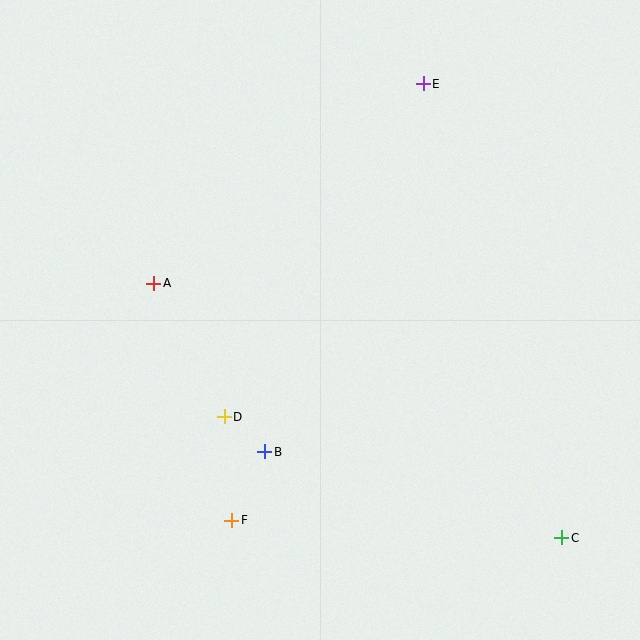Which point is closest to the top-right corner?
Point E is closest to the top-right corner.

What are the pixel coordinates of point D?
Point D is at (224, 417).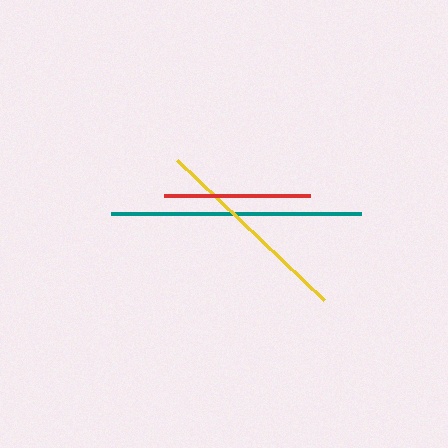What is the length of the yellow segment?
The yellow segment is approximately 202 pixels long.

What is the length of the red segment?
The red segment is approximately 146 pixels long.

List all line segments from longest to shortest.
From longest to shortest: teal, yellow, red.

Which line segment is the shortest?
The red line is the shortest at approximately 146 pixels.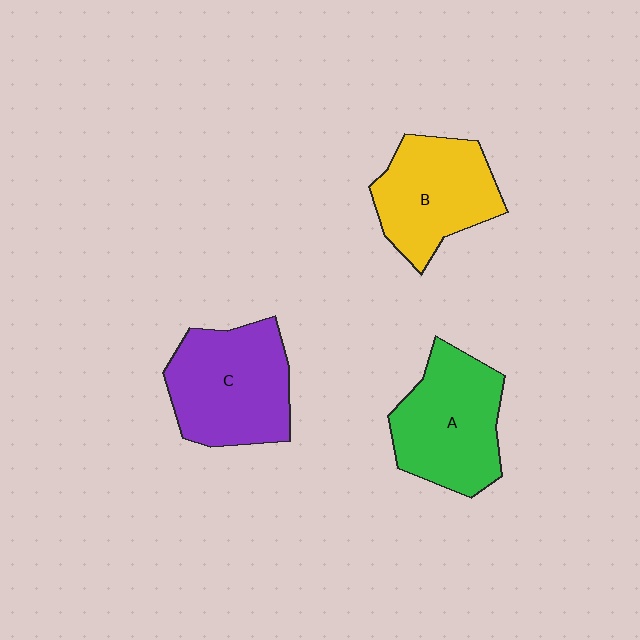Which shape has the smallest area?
Shape B (yellow).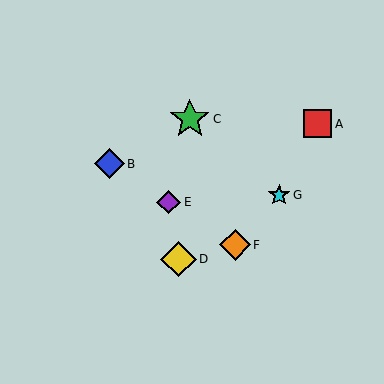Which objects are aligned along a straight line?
Objects B, E, F are aligned along a straight line.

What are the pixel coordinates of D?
Object D is at (179, 259).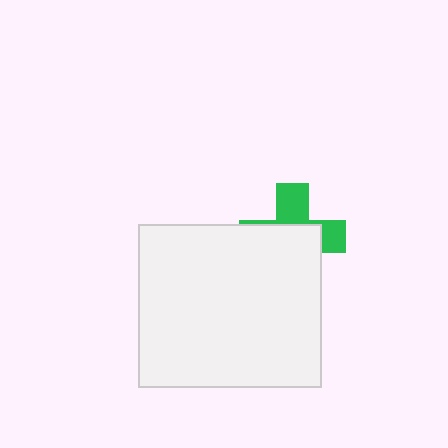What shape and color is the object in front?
The object in front is a white rectangle.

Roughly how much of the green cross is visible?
A small part of it is visible (roughly 39%).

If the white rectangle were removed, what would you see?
You would see the complete green cross.